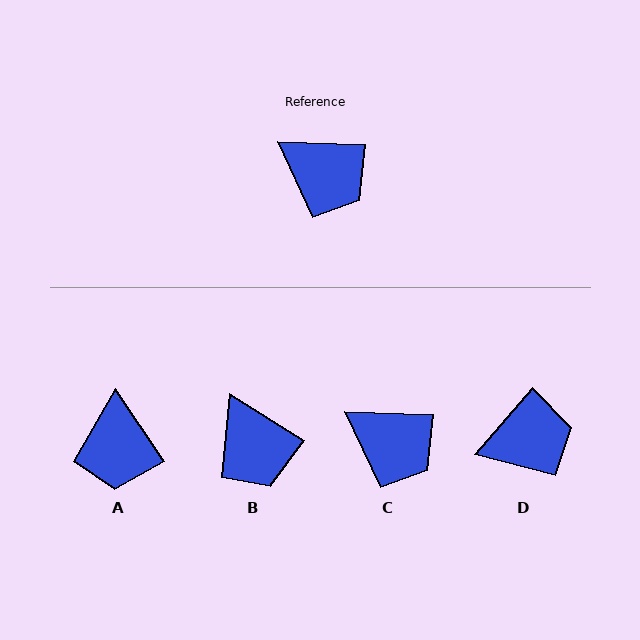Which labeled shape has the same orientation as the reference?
C.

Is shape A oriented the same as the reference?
No, it is off by about 55 degrees.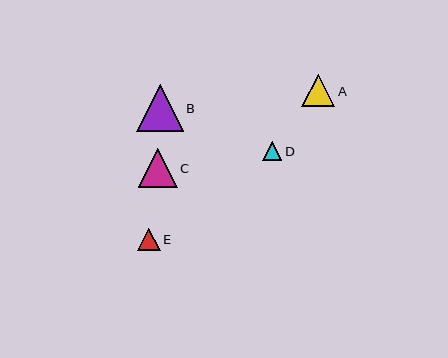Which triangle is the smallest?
Triangle D is the smallest with a size of approximately 19 pixels.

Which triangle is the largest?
Triangle B is the largest with a size of approximately 46 pixels.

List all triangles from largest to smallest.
From largest to smallest: B, C, A, E, D.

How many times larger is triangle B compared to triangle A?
Triangle B is approximately 1.4 times the size of triangle A.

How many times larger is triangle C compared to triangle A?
Triangle C is approximately 1.2 times the size of triangle A.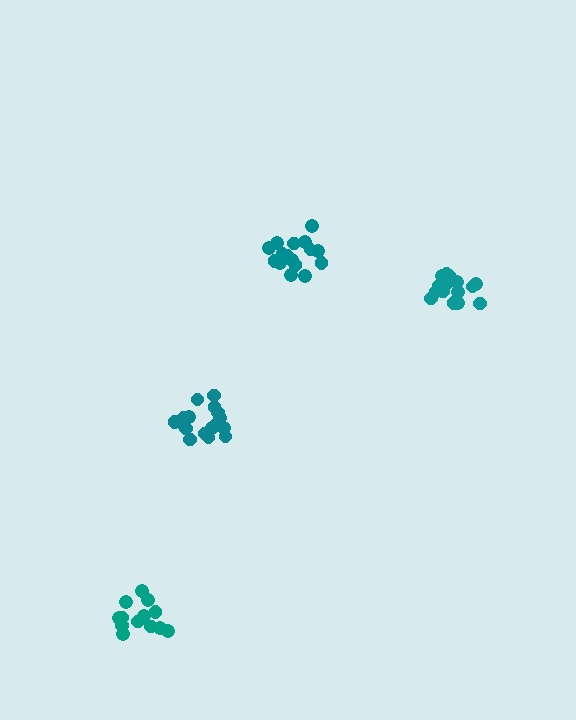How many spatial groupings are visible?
There are 4 spatial groupings.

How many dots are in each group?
Group 1: 17 dots, Group 2: 16 dots, Group 3: 13 dots, Group 4: 16 dots (62 total).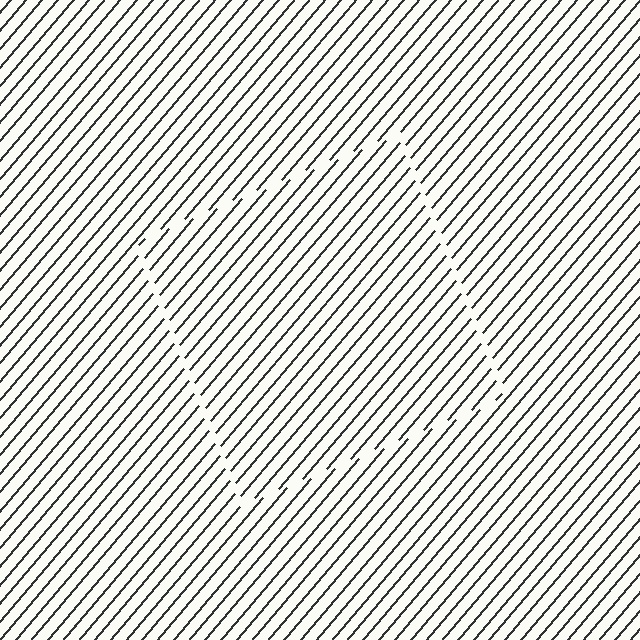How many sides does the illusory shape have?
4 sides — the line-ends trace a square.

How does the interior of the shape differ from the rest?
The interior of the shape contains the same grating, shifted by half a period — the contour is defined by the phase discontinuity where line-ends from the inner and outer gratings abut.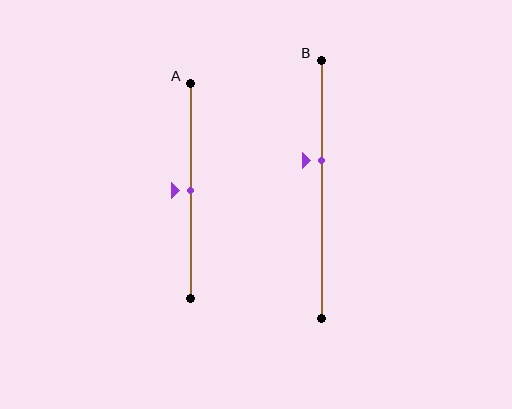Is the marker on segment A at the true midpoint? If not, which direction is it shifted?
Yes, the marker on segment A is at the true midpoint.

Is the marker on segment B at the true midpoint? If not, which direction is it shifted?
No, the marker on segment B is shifted upward by about 11% of the segment length.